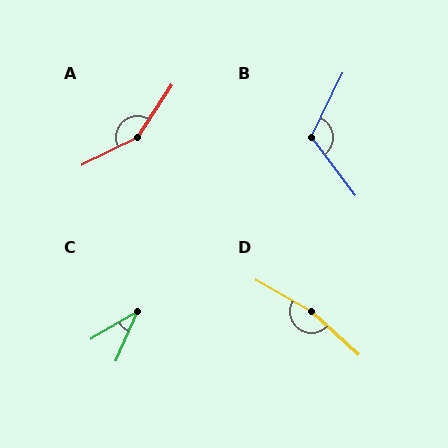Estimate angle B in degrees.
Approximately 117 degrees.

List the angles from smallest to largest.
C (35°), B (117°), A (150°), D (166°).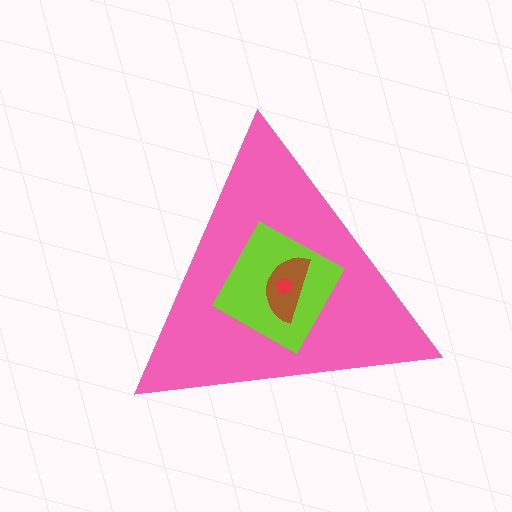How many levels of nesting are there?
4.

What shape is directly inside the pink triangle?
The lime diamond.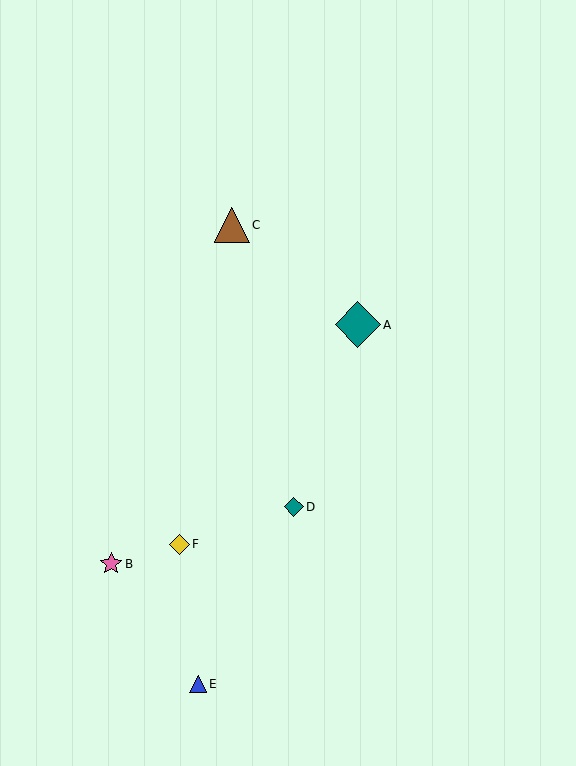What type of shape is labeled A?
Shape A is a teal diamond.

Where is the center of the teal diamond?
The center of the teal diamond is at (294, 507).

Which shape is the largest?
The teal diamond (labeled A) is the largest.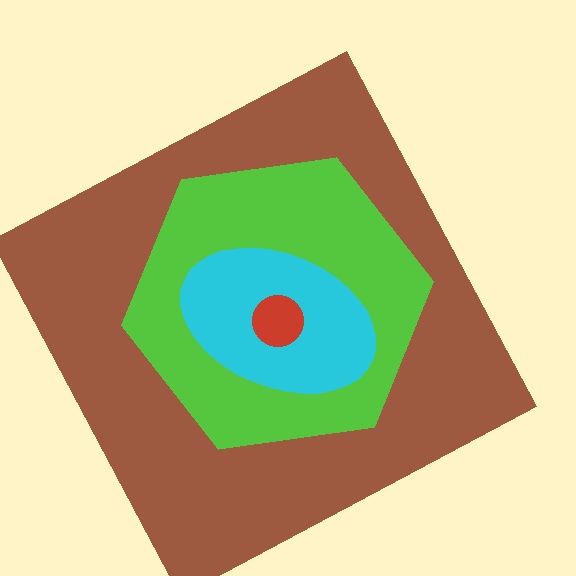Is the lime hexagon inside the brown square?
Yes.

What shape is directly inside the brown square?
The lime hexagon.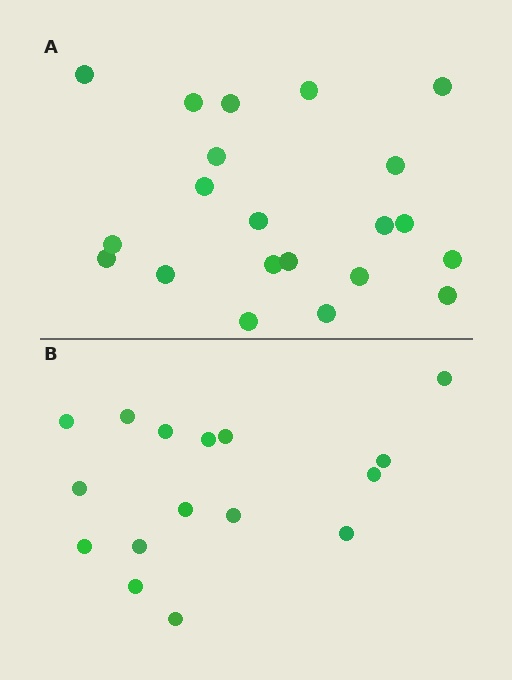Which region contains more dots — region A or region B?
Region A (the top region) has more dots.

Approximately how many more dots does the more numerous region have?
Region A has about 5 more dots than region B.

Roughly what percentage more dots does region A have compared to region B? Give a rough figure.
About 30% more.